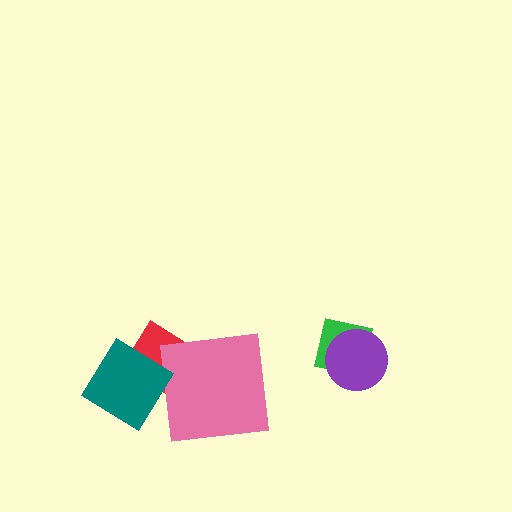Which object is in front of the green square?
The purple circle is in front of the green square.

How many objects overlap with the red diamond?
2 objects overlap with the red diamond.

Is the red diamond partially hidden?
Yes, it is partially covered by another shape.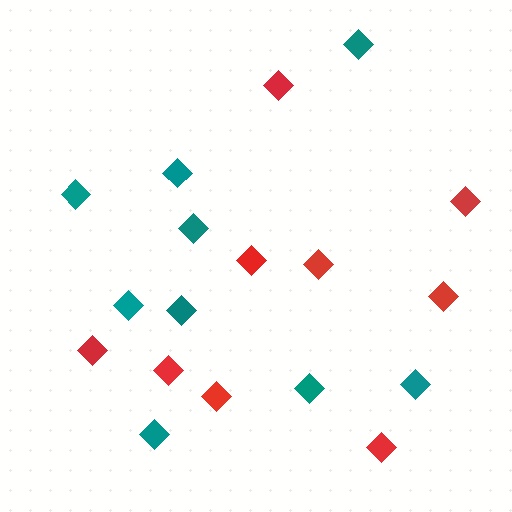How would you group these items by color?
There are 2 groups: one group of red diamonds (9) and one group of teal diamonds (9).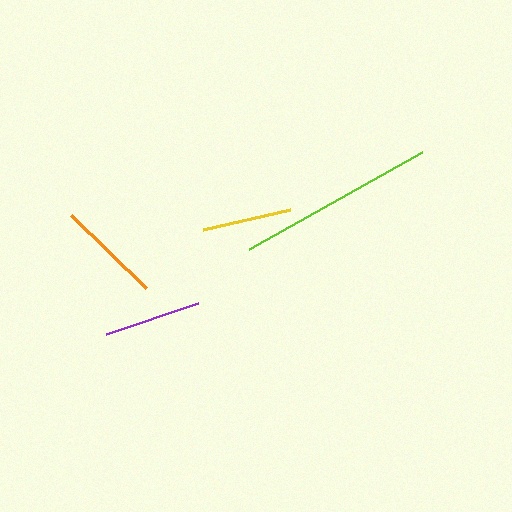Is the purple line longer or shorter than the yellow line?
The purple line is longer than the yellow line.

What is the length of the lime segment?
The lime segment is approximately 198 pixels long.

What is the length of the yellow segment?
The yellow segment is approximately 90 pixels long.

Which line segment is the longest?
The lime line is the longest at approximately 198 pixels.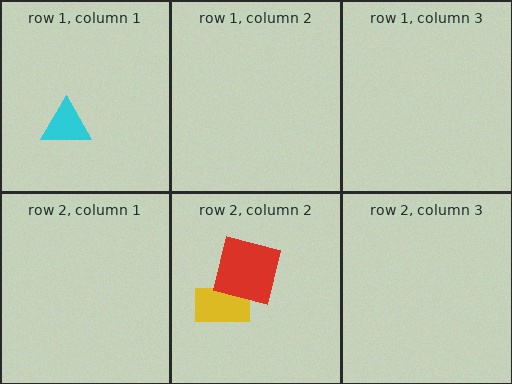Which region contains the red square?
The row 2, column 2 region.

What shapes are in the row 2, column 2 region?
The yellow rectangle, the red square.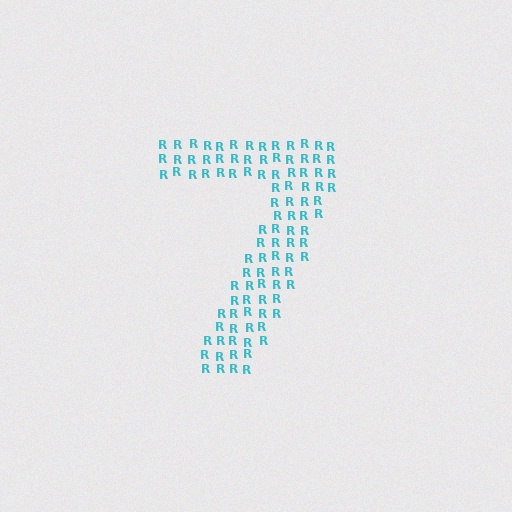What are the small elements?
The small elements are letter R's.